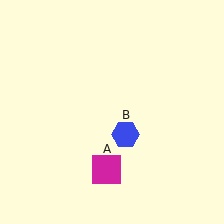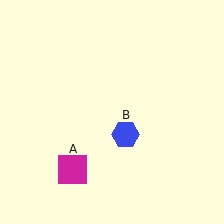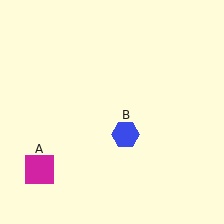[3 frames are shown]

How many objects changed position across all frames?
1 object changed position: magenta square (object A).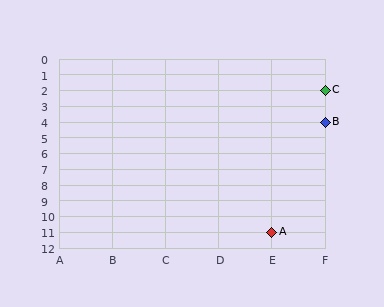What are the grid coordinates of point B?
Point B is at grid coordinates (F, 4).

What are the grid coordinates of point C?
Point C is at grid coordinates (F, 2).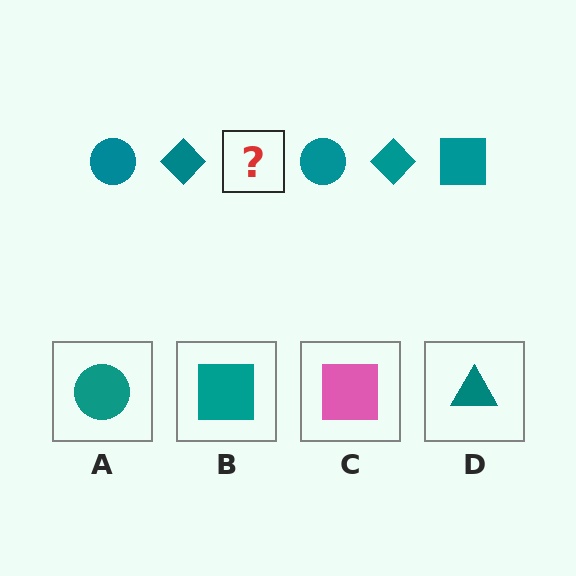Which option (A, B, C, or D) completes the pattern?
B.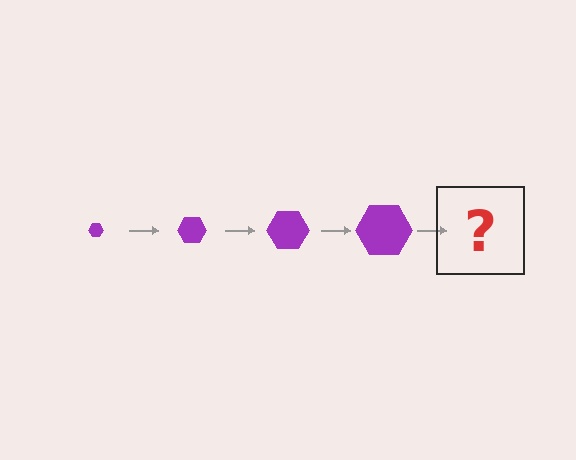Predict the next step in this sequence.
The next step is a purple hexagon, larger than the previous one.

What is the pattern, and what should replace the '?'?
The pattern is that the hexagon gets progressively larger each step. The '?' should be a purple hexagon, larger than the previous one.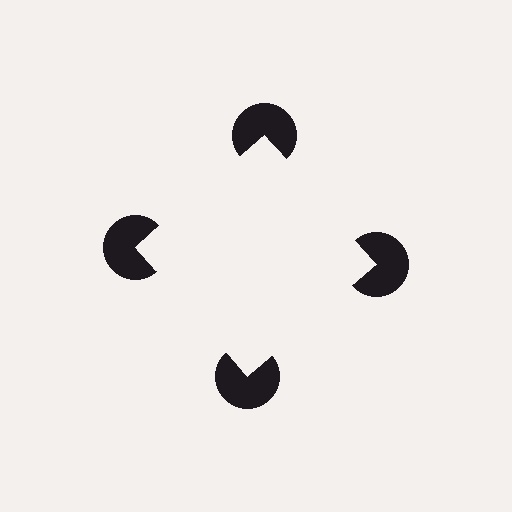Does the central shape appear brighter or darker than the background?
It typically appears slightly brighter than the background, even though no actual brightness change is drawn.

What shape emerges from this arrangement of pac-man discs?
An illusory square — its edges are inferred from the aligned wedge cuts in the pac-man discs, not physically drawn.